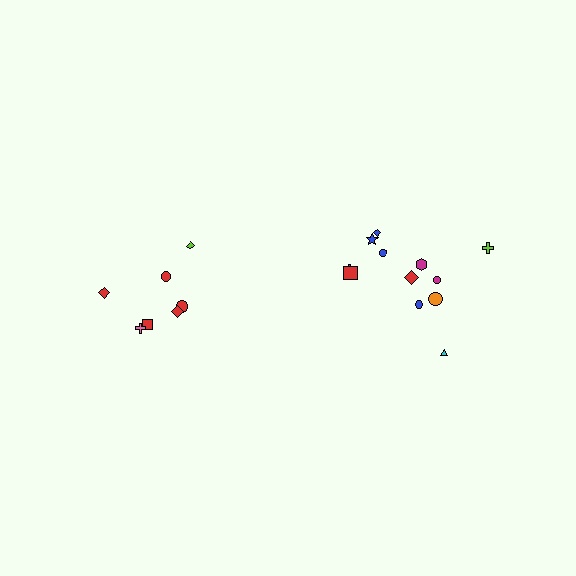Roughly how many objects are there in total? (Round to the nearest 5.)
Roughly 20 objects in total.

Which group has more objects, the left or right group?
The right group.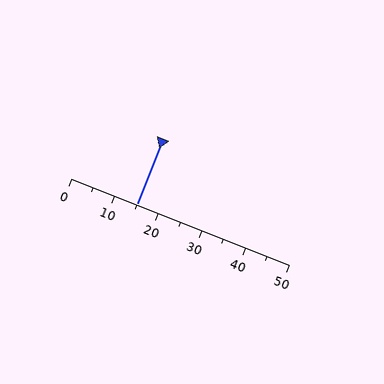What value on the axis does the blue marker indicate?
The marker indicates approximately 15.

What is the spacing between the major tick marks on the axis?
The major ticks are spaced 10 apart.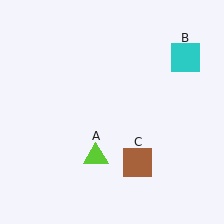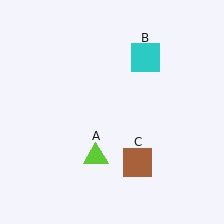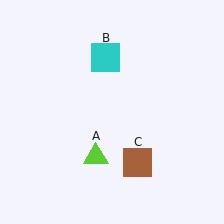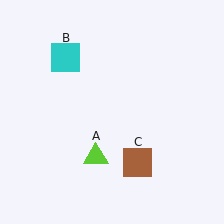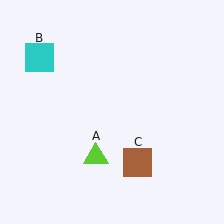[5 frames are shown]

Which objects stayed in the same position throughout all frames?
Lime triangle (object A) and brown square (object C) remained stationary.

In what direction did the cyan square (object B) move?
The cyan square (object B) moved left.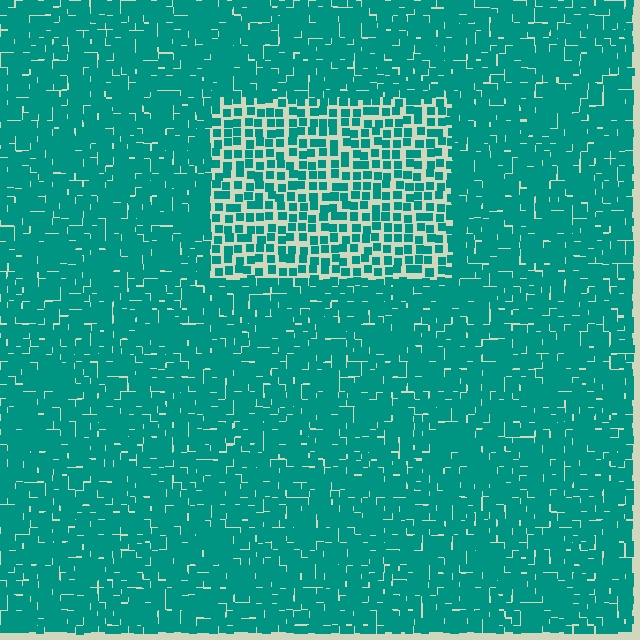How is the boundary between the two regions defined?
The boundary is defined by a change in element density (approximately 2.0x ratio). All elements are the same color, size, and shape.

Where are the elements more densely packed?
The elements are more densely packed outside the rectangle boundary.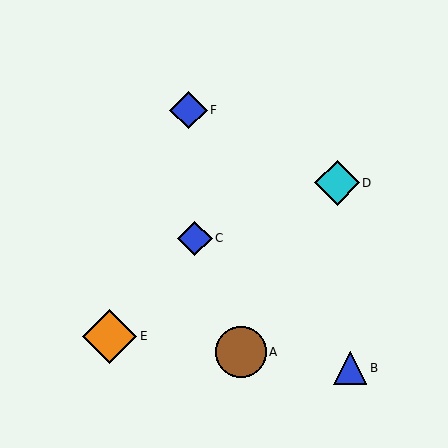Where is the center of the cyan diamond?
The center of the cyan diamond is at (337, 183).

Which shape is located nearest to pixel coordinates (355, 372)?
The blue triangle (labeled B) at (350, 368) is nearest to that location.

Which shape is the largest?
The orange diamond (labeled E) is the largest.